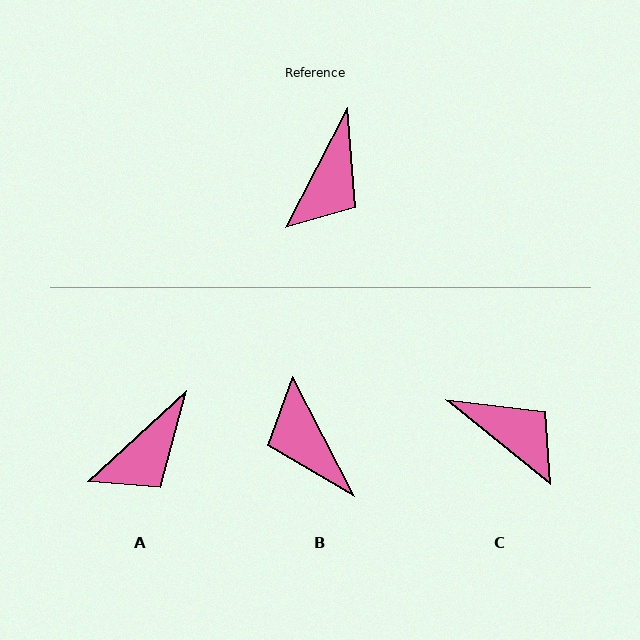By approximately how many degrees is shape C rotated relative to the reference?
Approximately 78 degrees counter-clockwise.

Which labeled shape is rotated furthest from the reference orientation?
B, about 125 degrees away.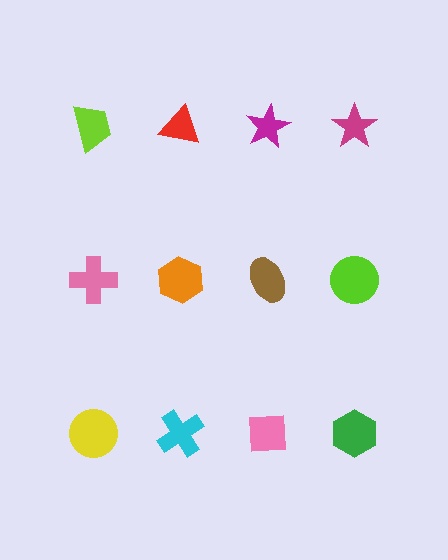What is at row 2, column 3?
A brown ellipse.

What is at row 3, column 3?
A pink square.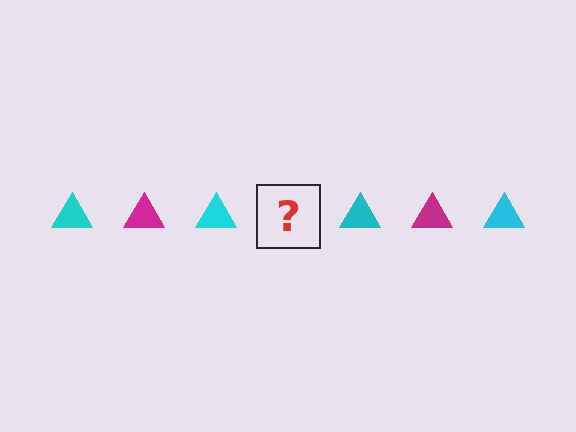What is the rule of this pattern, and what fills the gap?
The rule is that the pattern cycles through cyan, magenta triangles. The gap should be filled with a magenta triangle.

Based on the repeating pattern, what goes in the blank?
The blank should be a magenta triangle.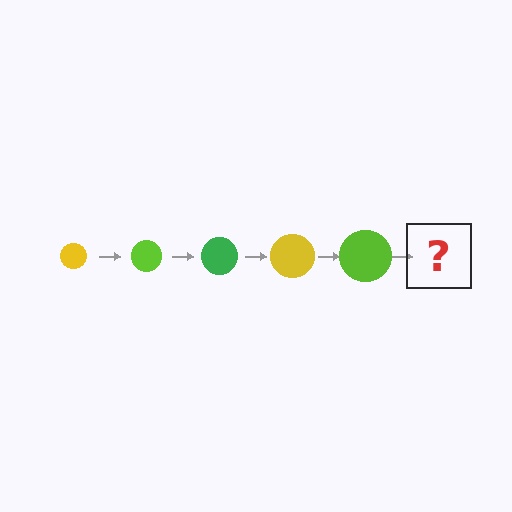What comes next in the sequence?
The next element should be a green circle, larger than the previous one.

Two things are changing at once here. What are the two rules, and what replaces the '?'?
The two rules are that the circle grows larger each step and the color cycles through yellow, lime, and green. The '?' should be a green circle, larger than the previous one.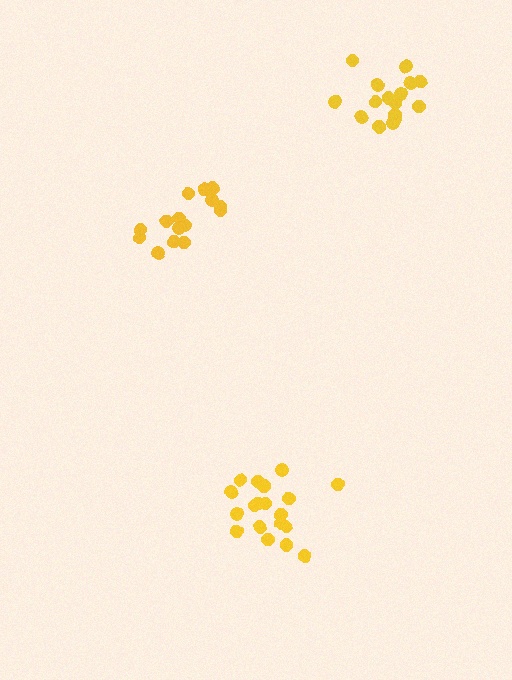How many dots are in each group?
Group 1: 17 dots, Group 2: 20 dots, Group 3: 15 dots (52 total).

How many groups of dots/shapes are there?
There are 3 groups.